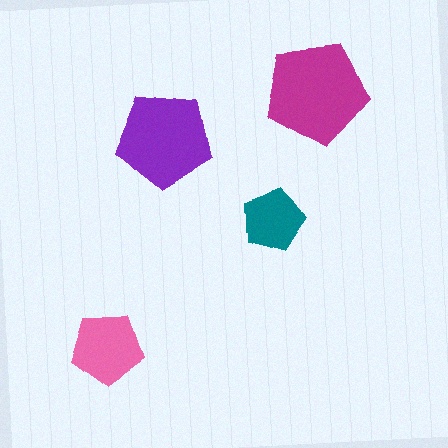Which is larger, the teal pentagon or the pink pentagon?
The pink one.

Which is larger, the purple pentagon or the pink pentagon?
The purple one.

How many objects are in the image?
There are 4 objects in the image.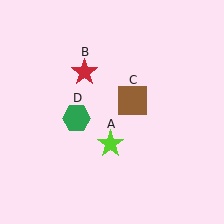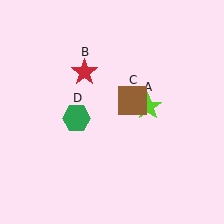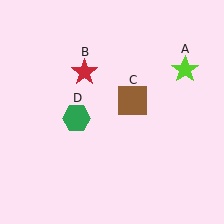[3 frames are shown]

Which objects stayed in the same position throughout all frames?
Red star (object B) and brown square (object C) and green hexagon (object D) remained stationary.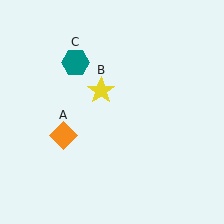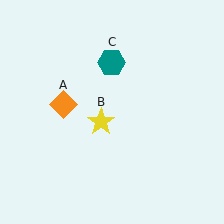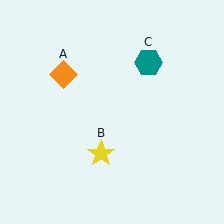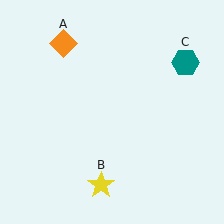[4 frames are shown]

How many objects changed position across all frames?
3 objects changed position: orange diamond (object A), yellow star (object B), teal hexagon (object C).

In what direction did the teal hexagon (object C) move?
The teal hexagon (object C) moved right.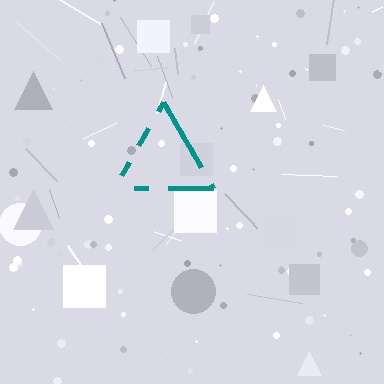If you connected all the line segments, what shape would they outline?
They would outline a triangle.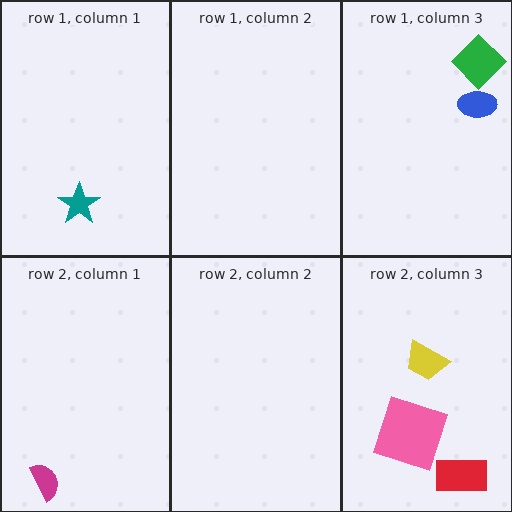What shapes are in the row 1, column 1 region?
The teal star.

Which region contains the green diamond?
The row 1, column 3 region.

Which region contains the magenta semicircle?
The row 2, column 1 region.